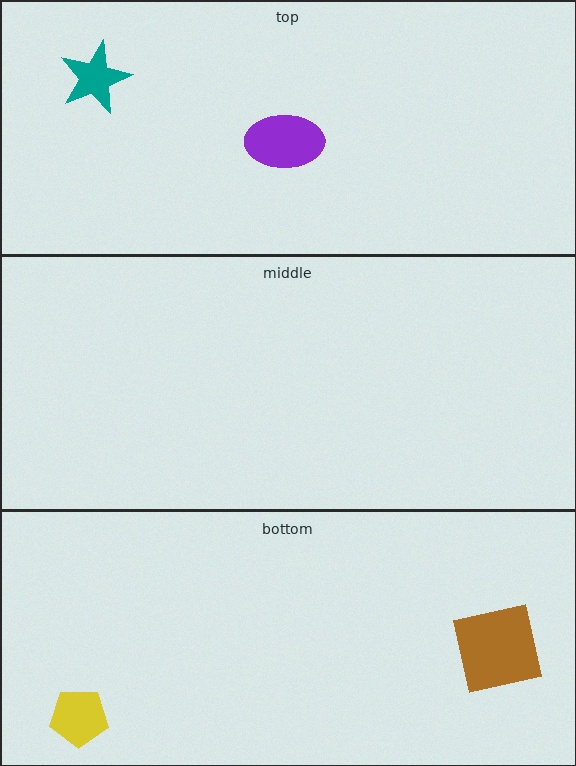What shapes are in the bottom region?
The yellow pentagon, the brown square.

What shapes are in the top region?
The teal star, the purple ellipse.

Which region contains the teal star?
The top region.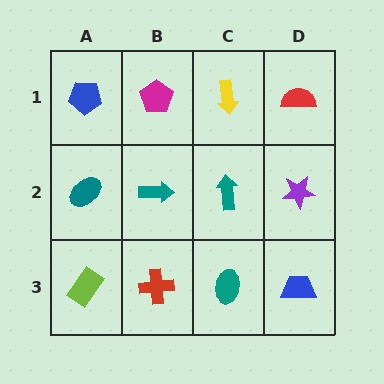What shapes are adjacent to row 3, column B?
A teal arrow (row 2, column B), a lime rectangle (row 3, column A), a teal ellipse (row 3, column C).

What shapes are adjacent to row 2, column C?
A yellow arrow (row 1, column C), a teal ellipse (row 3, column C), a teal arrow (row 2, column B), a purple star (row 2, column D).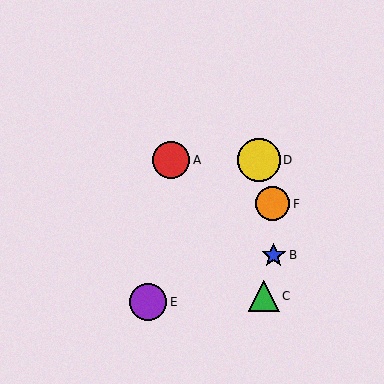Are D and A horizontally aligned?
Yes, both are at y≈160.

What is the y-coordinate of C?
Object C is at y≈296.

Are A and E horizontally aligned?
No, A is at y≈160 and E is at y≈302.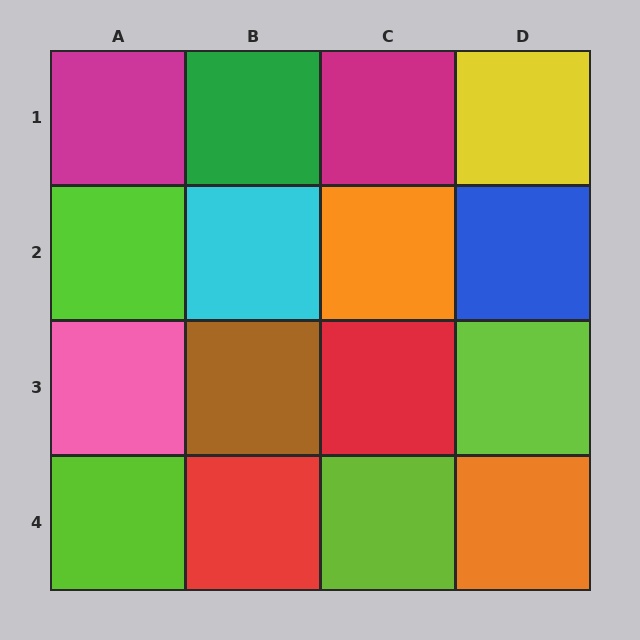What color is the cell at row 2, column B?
Cyan.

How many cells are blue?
1 cell is blue.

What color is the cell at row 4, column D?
Orange.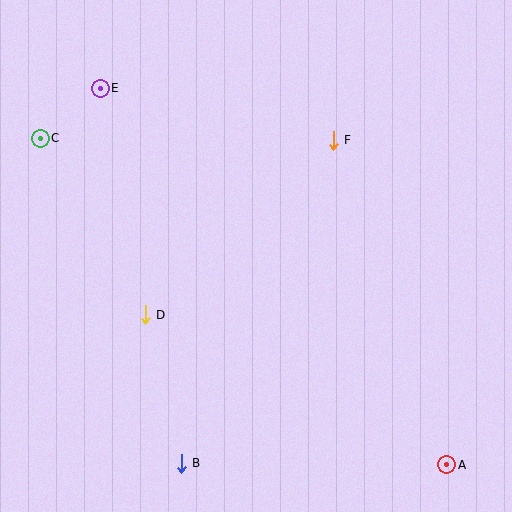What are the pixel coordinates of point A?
Point A is at (447, 465).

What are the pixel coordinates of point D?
Point D is at (145, 315).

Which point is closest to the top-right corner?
Point F is closest to the top-right corner.